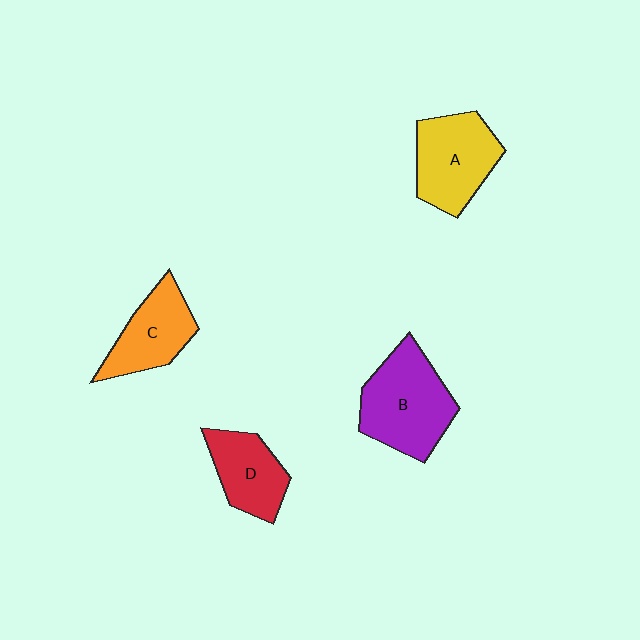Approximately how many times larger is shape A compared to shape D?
Approximately 1.3 times.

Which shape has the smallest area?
Shape D (red).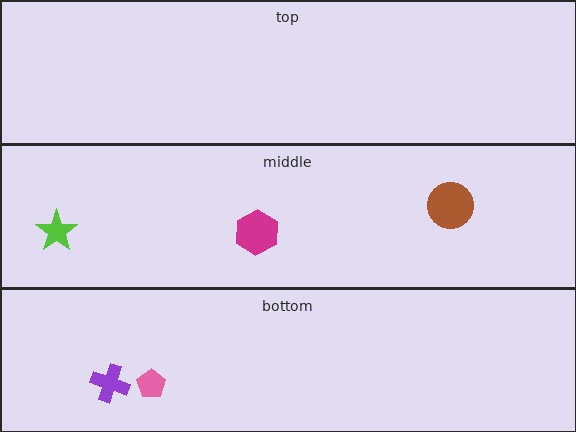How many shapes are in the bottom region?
2.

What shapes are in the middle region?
The magenta hexagon, the lime star, the brown circle.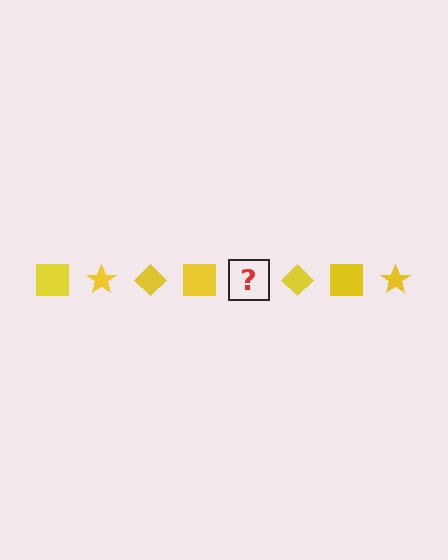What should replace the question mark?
The question mark should be replaced with a yellow star.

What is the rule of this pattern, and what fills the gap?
The rule is that the pattern cycles through square, star, diamond shapes in yellow. The gap should be filled with a yellow star.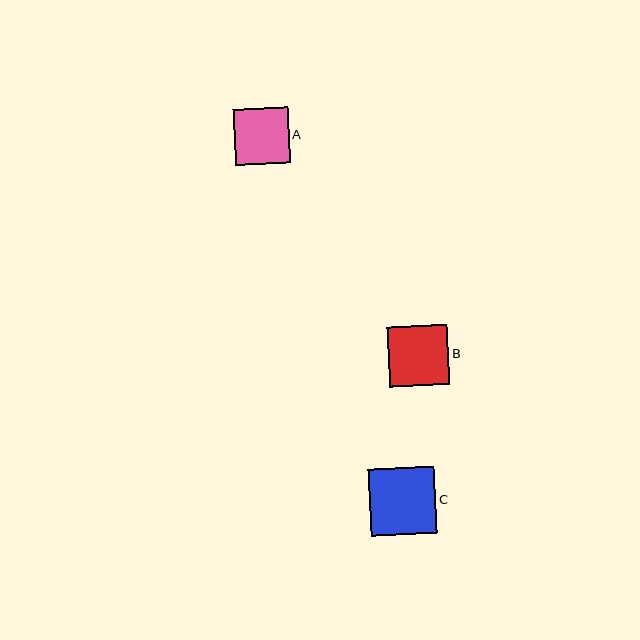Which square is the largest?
Square C is the largest with a size of approximately 67 pixels.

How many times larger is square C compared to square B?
Square C is approximately 1.1 times the size of square B.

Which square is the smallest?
Square A is the smallest with a size of approximately 55 pixels.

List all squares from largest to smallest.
From largest to smallest: C, B, A.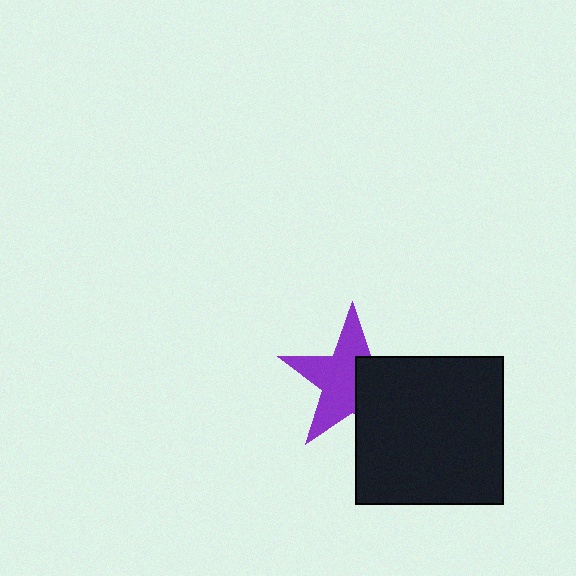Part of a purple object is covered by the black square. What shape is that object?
It is a star.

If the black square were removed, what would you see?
You would see the complete purple star.